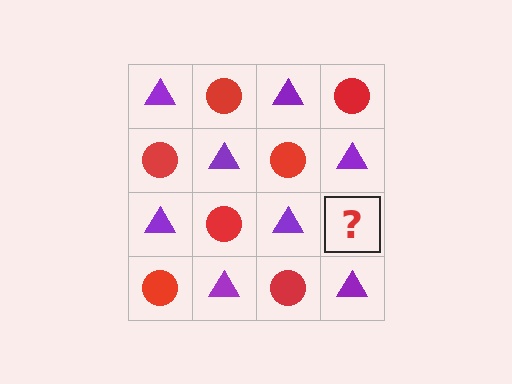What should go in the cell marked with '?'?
The missing cell should contain a red circle.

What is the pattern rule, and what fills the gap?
The rule is that it alternates purple triangle and red circle in a checkerboard pattern. The gap should be filled with a red circle.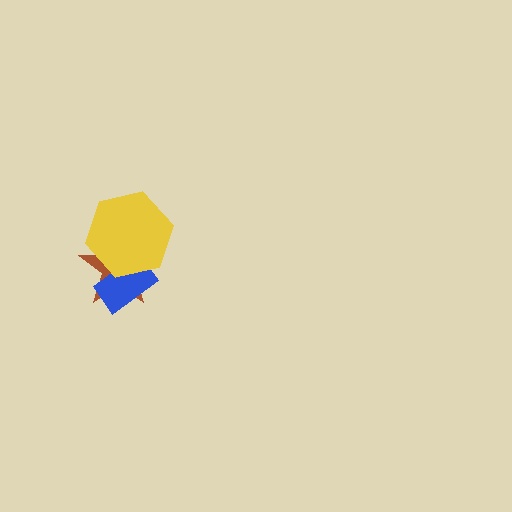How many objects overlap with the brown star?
2 objects overlap with the brown star.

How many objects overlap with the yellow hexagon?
2 objects overlap with the yellow hexagon.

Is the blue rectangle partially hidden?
Yes, it is partially covered by another shape.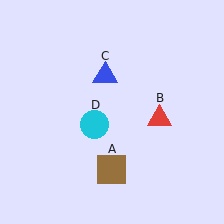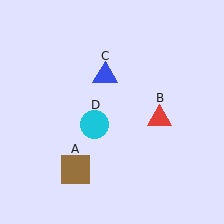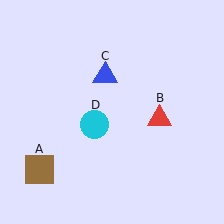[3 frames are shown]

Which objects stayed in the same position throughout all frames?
Red triangle (object B) and blue triangle (object C) and cyan circle (object D) remained stationary.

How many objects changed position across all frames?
1 object changed position: brown square (object A).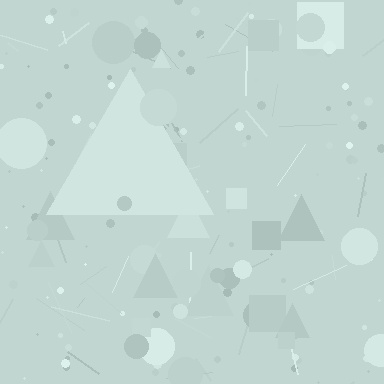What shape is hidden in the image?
A triangle is hidden in the image.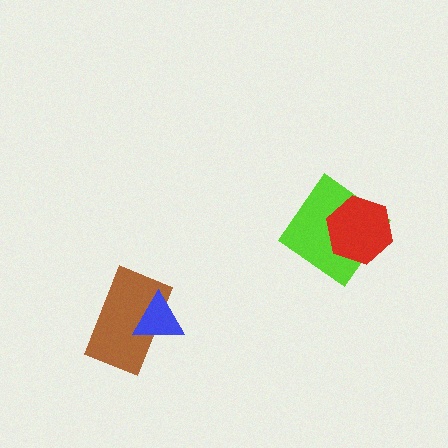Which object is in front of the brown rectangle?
The blue triangle is in front of the brown rectangle.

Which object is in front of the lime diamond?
The red hexagon is in front of the lime diamond.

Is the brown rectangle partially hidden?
Yes, it is partially covered by another shape.